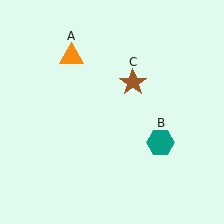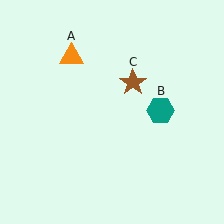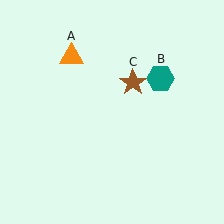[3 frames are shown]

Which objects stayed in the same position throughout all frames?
Orange triangle (object A) and brown star (object C) remained stationary.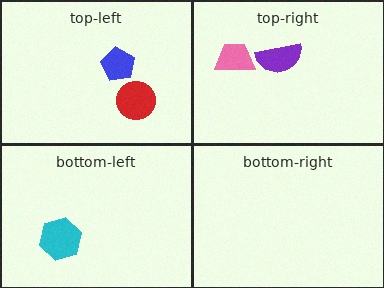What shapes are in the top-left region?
The red circle, the blue pentagon.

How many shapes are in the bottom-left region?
1.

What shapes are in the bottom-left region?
The cyan hexagon.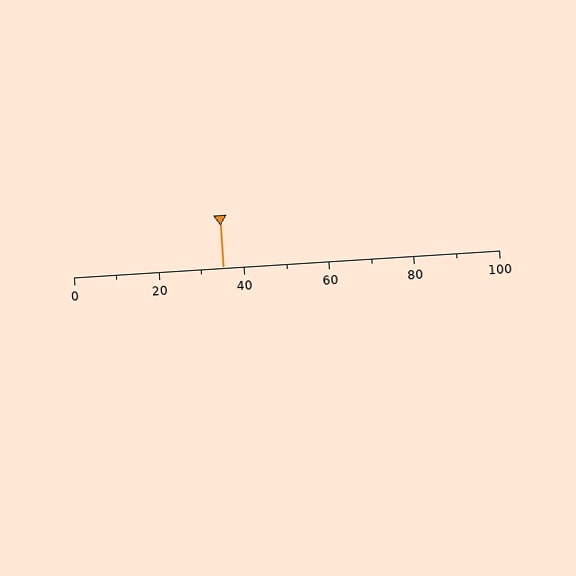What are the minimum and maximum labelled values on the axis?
The axis runs from 0 to 100.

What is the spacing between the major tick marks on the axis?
The major ticks are spaced 20 apart.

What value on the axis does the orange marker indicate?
The marker indicates approximately 35.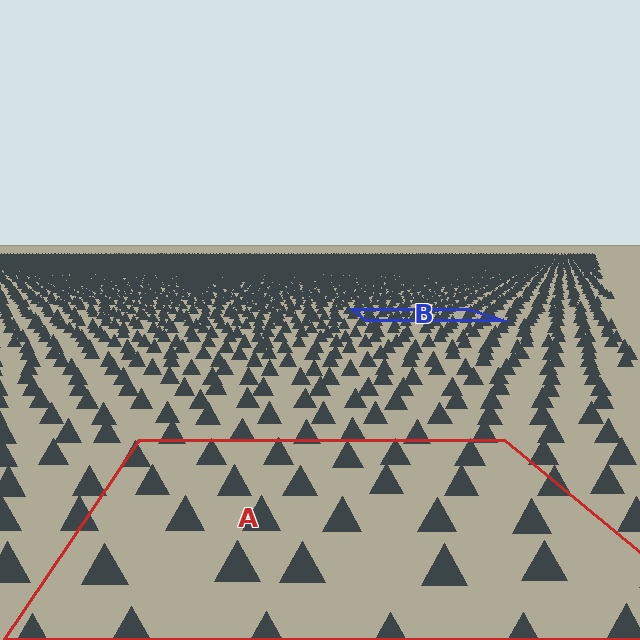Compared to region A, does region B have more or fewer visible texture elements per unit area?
Region B has more texture elements per unit area — they are packed more densely because it is farther away.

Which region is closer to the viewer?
Region A is closer. The texture elements there are larger and more spread out.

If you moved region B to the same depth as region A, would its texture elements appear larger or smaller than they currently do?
They would appear larger. At a closer depth, the same texture elements are projected at a bigger on-screen size.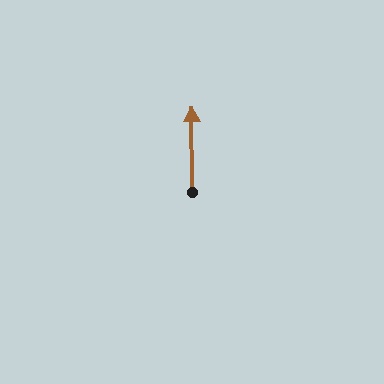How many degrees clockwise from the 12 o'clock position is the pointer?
Approximately 360 degrees.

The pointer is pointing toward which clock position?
Roughly 12 o'clock.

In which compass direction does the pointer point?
North.